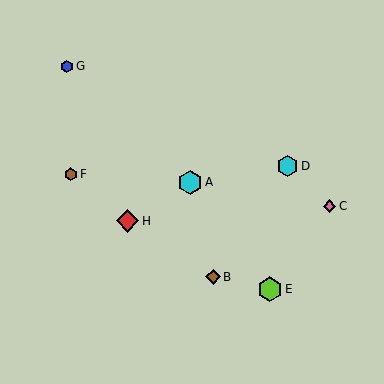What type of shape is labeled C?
Shape C is a pink diamond.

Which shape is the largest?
The lime hexagon (labeled E) is the largest.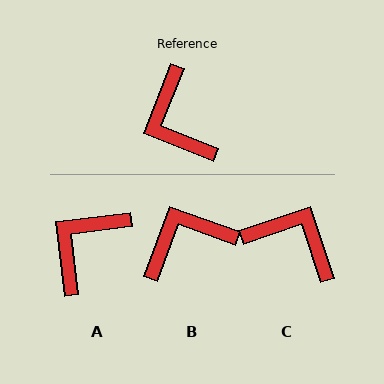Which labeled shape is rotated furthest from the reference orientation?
C, about 140 degrees away.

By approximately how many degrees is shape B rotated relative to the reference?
Approximately 88 degrees clockwise.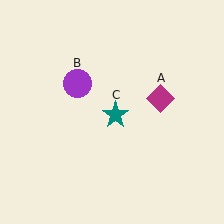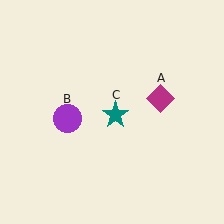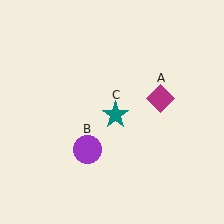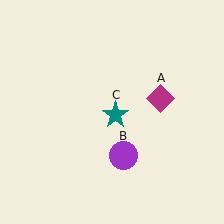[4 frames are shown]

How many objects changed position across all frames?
1 object changed position: purple circle (object B).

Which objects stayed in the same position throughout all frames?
Magenta diamond (object A) and teal star (object C) remained stationary.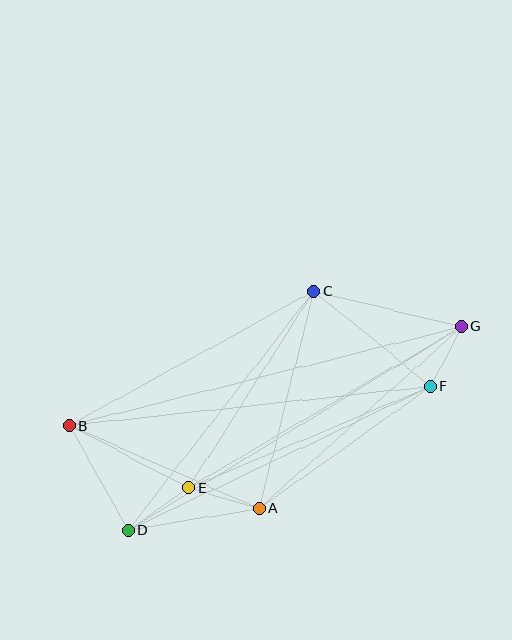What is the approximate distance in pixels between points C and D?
The distance between C and D is approximately 302 pixels.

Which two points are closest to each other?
Points F and G are closest to each other.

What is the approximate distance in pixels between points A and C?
The distance between A and C is approximately 224 pixels.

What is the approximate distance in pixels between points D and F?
The distance between D and F is approximately 335 pixels.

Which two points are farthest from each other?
Points B and G are farthest from each other.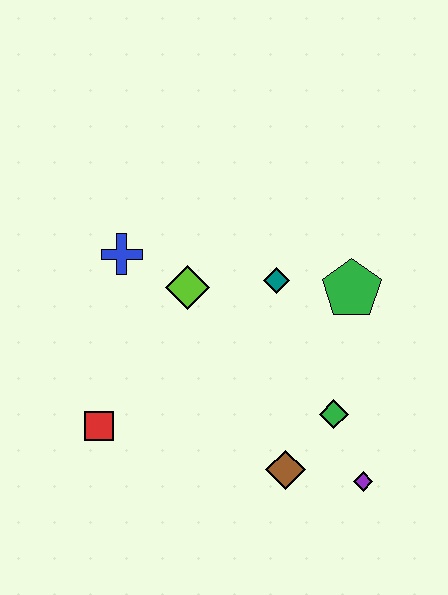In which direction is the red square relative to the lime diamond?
The red square is below the lime diamond.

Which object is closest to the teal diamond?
The green pentagon is closest to the teal diamond.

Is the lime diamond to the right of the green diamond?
No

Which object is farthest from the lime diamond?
The purple diamond is farthest from the lime diamond.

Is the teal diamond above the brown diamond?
Yes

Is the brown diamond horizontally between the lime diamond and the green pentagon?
Yes